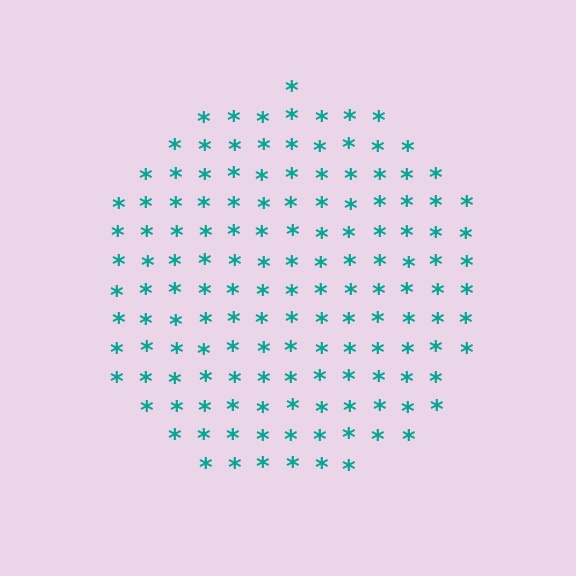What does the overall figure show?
The overall figure shows a circle.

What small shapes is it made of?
It is made of small asterisks.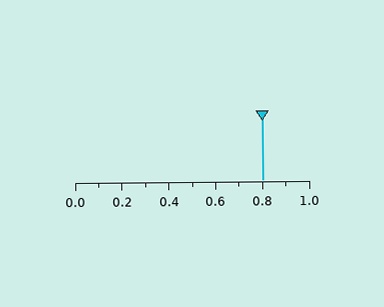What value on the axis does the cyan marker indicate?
The marker indicates approximately 0.8.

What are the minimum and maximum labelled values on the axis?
The axis runs from 0.0 to 1.0.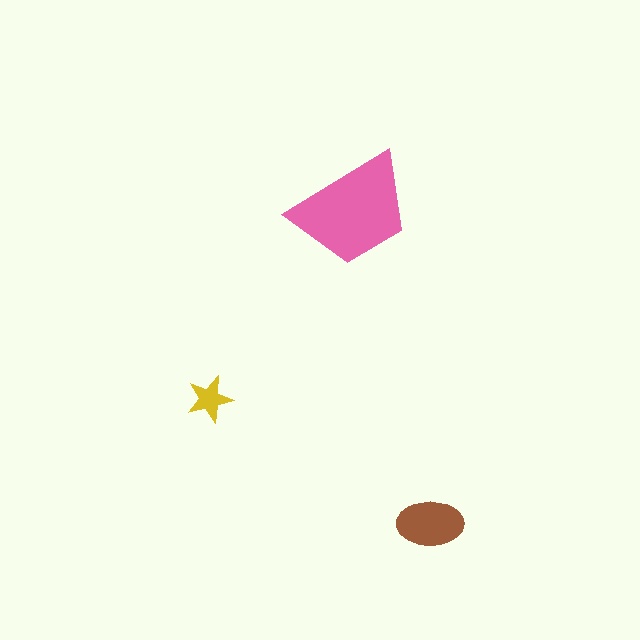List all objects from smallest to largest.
The yellow star, the brown ellipse, the pink trapezoid.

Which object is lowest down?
The brown ellipse is bottommost.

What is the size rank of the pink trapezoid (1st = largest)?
1st.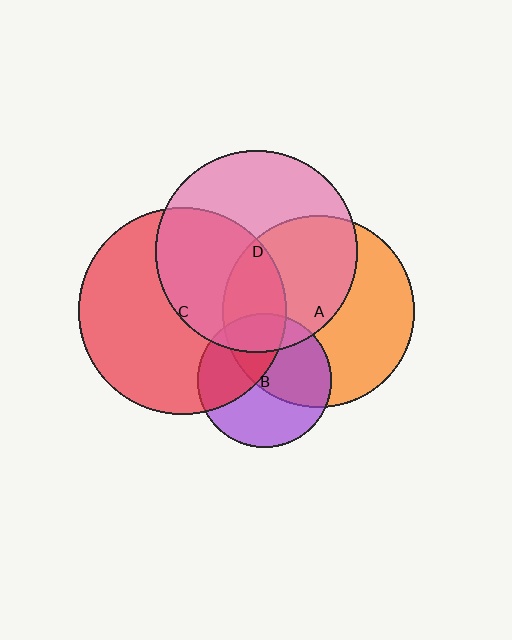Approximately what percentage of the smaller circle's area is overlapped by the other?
Approximately 20%.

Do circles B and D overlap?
Yes.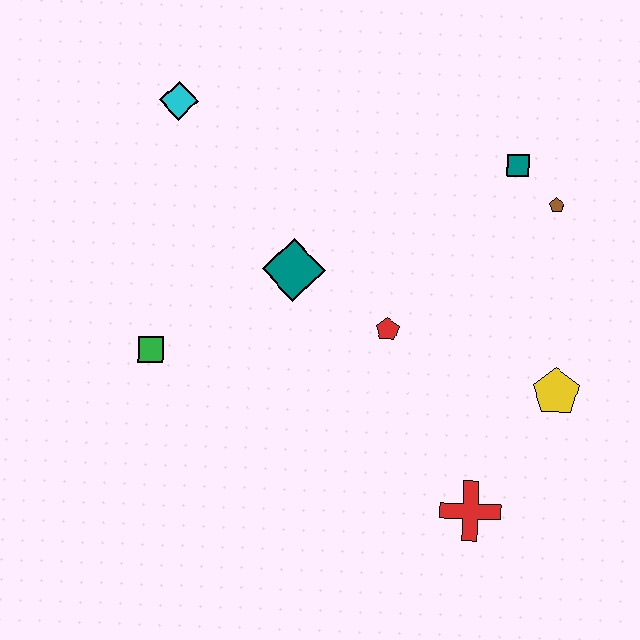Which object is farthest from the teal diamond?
The red cross is farthest from the teal diamond.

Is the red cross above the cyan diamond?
No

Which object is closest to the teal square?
The brown pentagon is closest to the teal square.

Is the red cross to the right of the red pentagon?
Yes